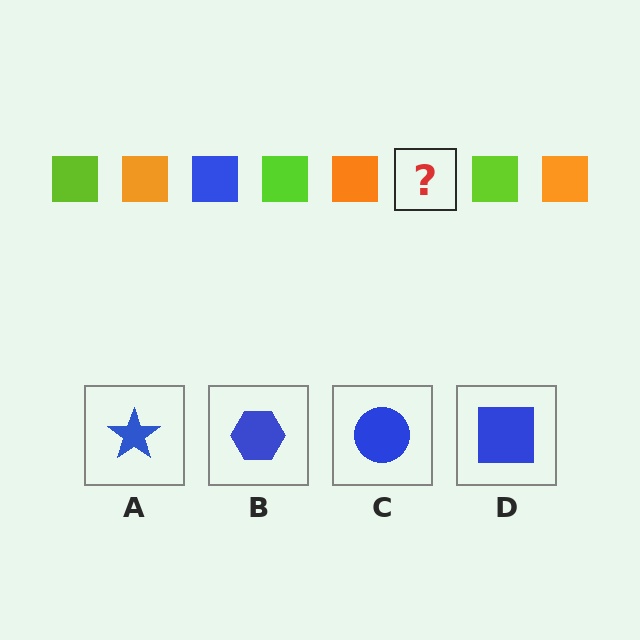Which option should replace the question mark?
Option D.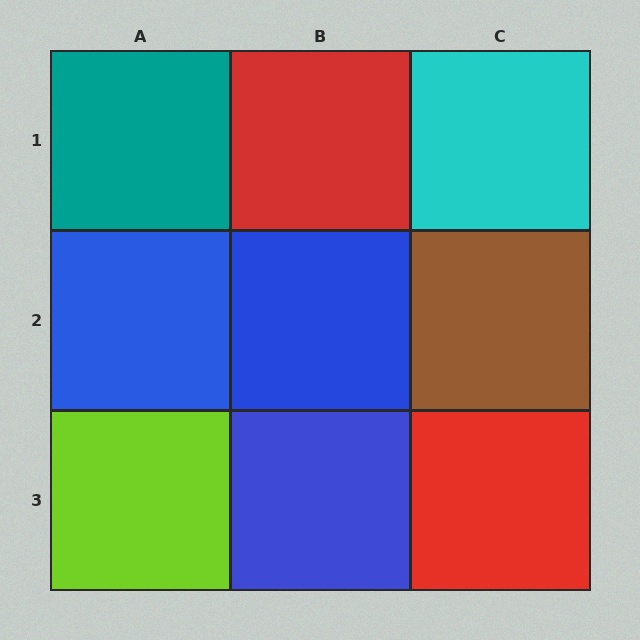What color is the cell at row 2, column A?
Blue.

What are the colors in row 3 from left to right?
Lime, blue, red.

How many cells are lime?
1 cell is lime.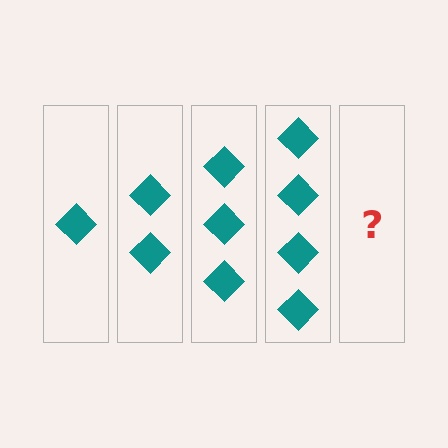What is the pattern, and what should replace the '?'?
The pattern is that each step adds one more diamond. The '?' should be 5 diamonds.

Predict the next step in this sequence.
The next step is 5 diamonds.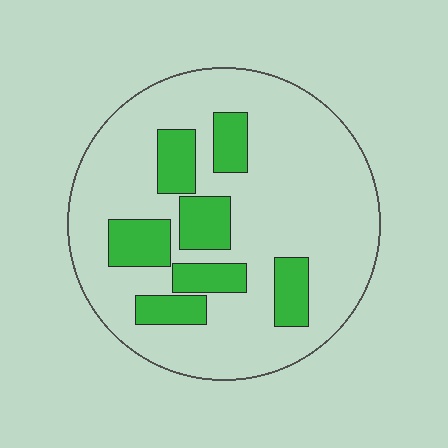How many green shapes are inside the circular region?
7.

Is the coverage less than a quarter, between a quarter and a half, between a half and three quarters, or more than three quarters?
Less than a quarter.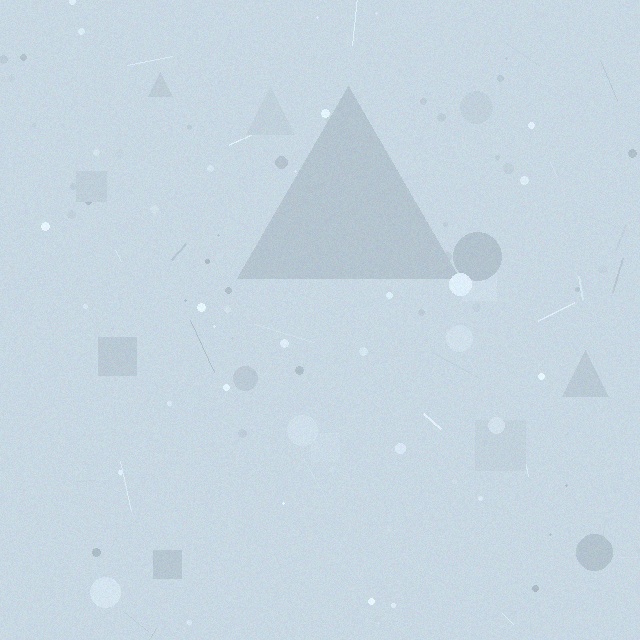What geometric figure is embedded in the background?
A triangle is embedded in the background.